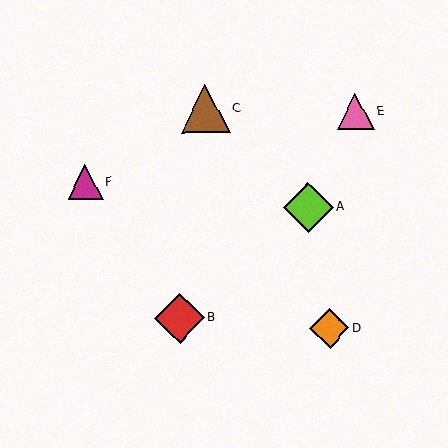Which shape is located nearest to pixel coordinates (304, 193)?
The lime diamond (labeled A) at (308, 207) is nearest to that location.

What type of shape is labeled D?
Shape D is an orange diamond.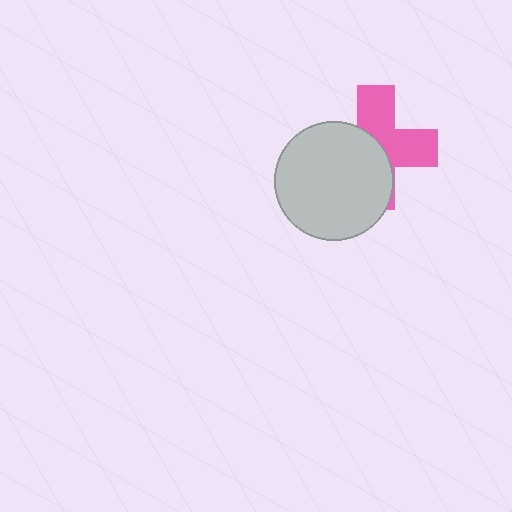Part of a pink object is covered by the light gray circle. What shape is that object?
It is a cross.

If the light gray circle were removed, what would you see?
You would see the complete pink cross.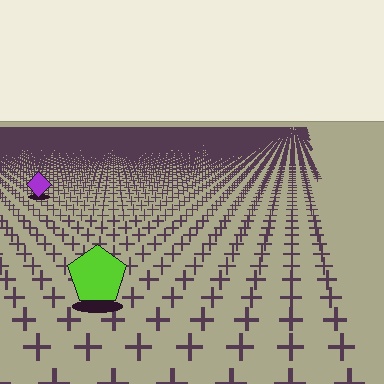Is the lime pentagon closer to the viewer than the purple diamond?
Yes. The lime pentagon is closer — you can tell from the texture gradient: the ground texture is coarser near it.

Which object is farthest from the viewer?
The purple diamond is farthest from the viewer. It appears smaller and the ground texture around it is denser.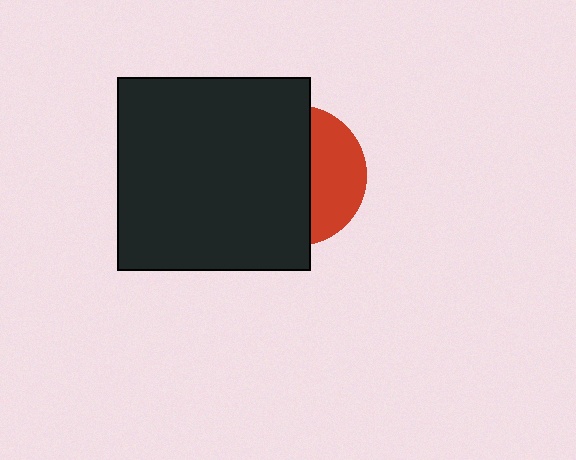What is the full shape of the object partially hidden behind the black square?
The partially hidden object is a red circle.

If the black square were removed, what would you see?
You would see the complete red circle.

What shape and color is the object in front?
The object in front is a black square.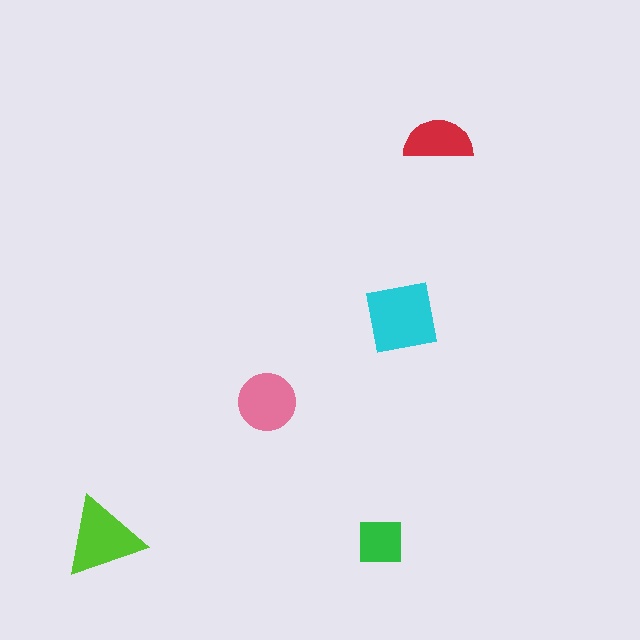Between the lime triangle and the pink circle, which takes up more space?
The lime triangle.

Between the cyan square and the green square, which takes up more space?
The cyan square.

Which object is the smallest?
The green square.